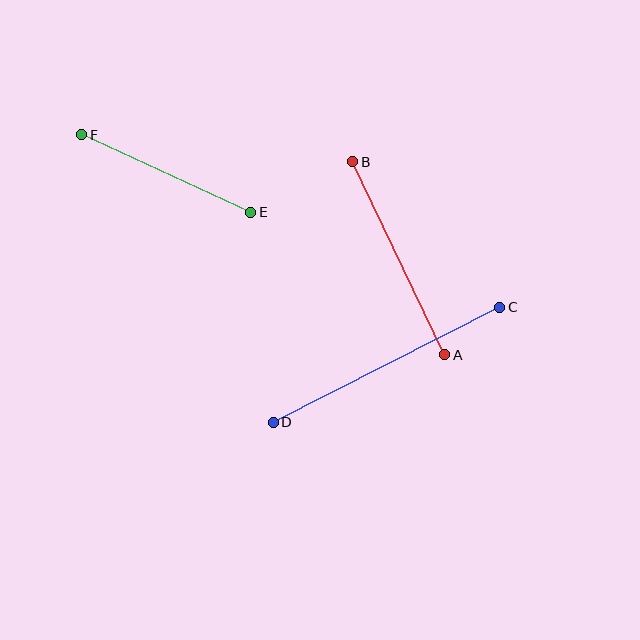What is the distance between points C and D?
The distance is approximately 254 pixels.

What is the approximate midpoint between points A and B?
The midpoint is at approximately (399, 258) pixels.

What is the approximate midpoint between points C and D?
The midpoint is at approximately (387, 365) pixels.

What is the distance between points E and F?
The distance is approximately 186 pixels.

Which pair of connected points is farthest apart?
Points C and D are farthest apart.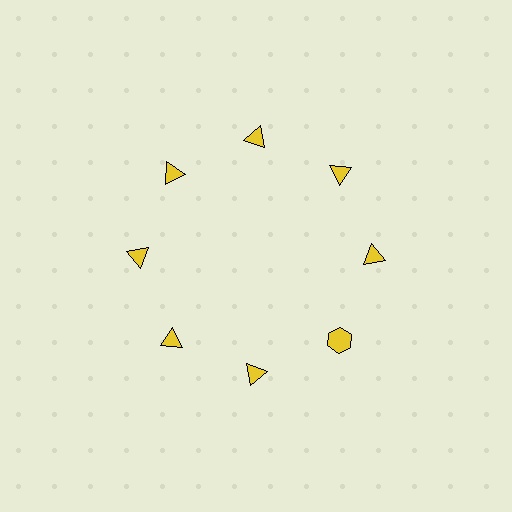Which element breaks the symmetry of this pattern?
The yellow hexagon at roughly the 4 o'clock position breaks the symmetry. All other shapes are yellow triangles.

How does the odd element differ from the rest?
It has a different shape: hexagon instead of triangle.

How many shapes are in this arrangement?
There are 8 shapes arranged in a ring pattern.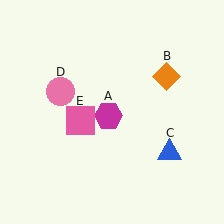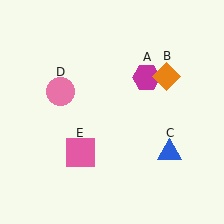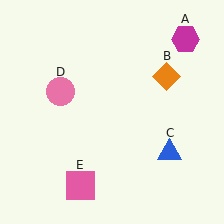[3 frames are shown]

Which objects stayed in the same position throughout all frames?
Orange diamond (object B) and blue triangle (object C) and pink circle (object D) remained stationary.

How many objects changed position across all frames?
2 objects changed position: magenta hexagon (object A), pink square (object E).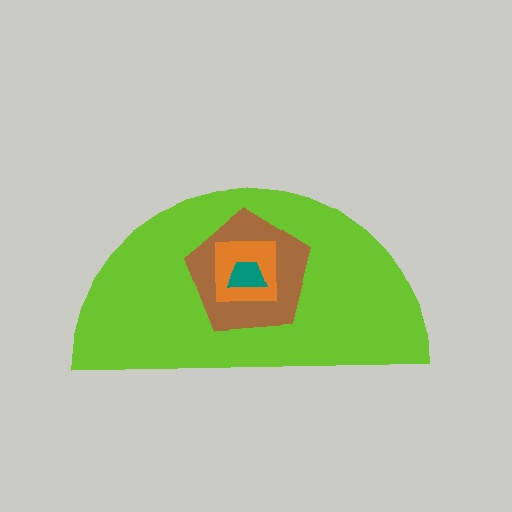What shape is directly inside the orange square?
The teal trapezoid.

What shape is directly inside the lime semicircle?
The brown pentagon.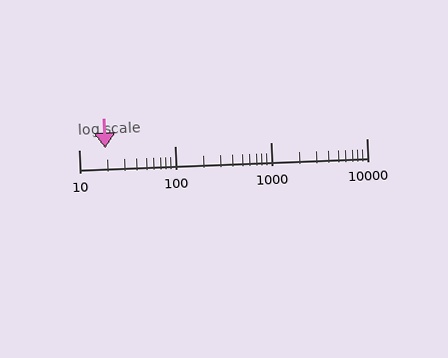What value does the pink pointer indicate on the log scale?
The pointer indicates approximately 19.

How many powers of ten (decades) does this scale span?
The scale spans 3 decades, from 10 to 10000.